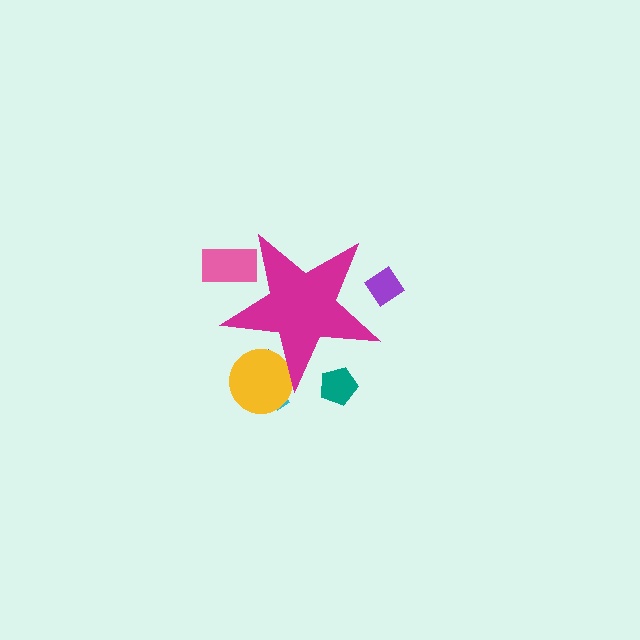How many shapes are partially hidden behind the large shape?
6 shapes are partially hidden.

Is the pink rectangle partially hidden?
Yes, the pink rectangle is partially hidden behind the magenta star.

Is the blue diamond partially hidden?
Yes, the blue diamond is partially hidden behind the magenta star.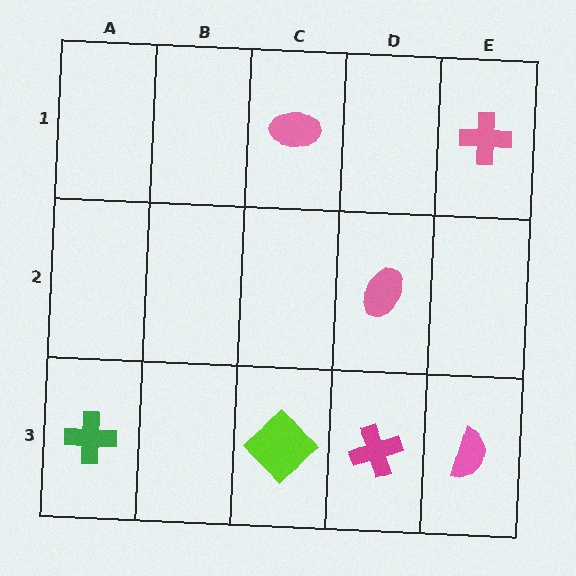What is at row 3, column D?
A magenta cross.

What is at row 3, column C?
A lime diamond.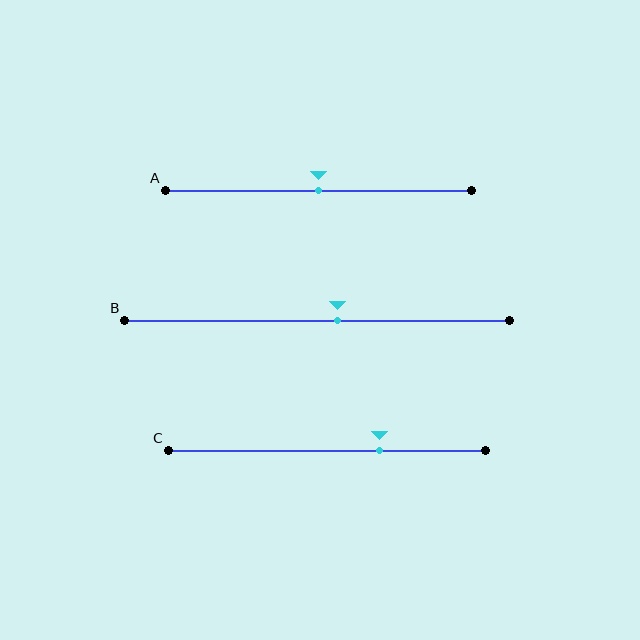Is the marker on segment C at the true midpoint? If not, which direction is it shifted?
No, the marker on segment C is shifted to the right by about 16% of the segment length.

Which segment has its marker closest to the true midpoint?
Segment A has its marker closest to the true midpoint.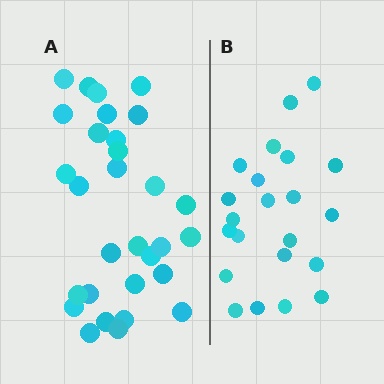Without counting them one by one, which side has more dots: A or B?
Region A (the left region) has more dots.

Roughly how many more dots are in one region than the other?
Region A has roughly 8 or so more dots than region B.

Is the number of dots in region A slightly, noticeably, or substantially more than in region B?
Region A has noticeably more, but not dramatically so. The ratio is roughly 1.4 to 1.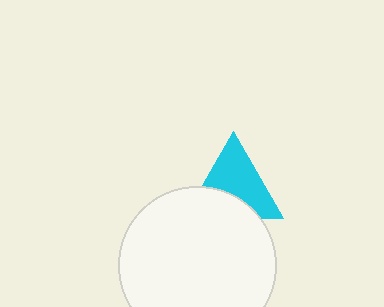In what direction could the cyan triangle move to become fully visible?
The cyan triangle could move up. That would shift it out from behind the white circle entirely.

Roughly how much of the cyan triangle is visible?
About half of it is visible (roughly 62%).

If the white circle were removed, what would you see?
You would see the complete cyan triangle.